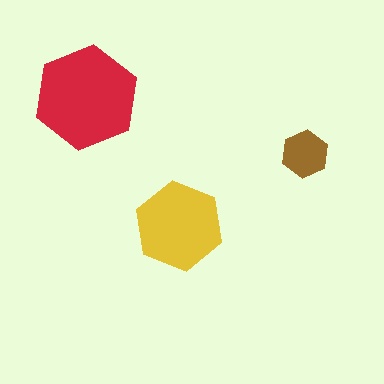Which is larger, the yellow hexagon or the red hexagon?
The red one.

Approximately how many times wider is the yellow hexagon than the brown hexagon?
About 2 times wider.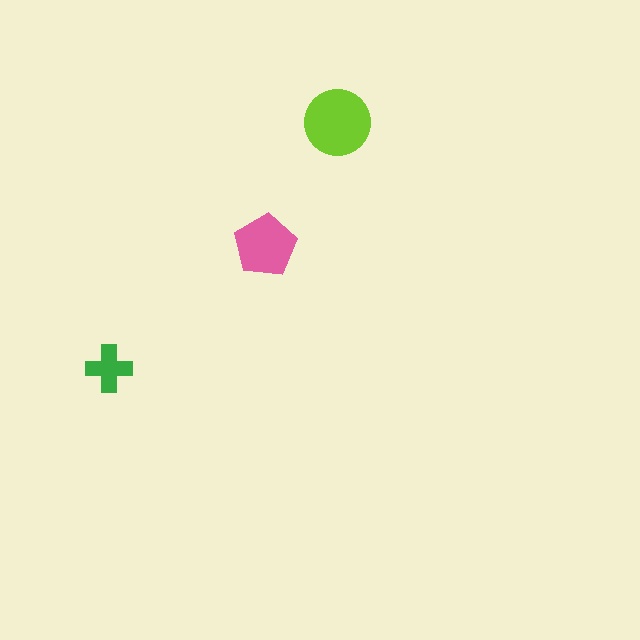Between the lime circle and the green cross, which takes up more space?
The lime circle.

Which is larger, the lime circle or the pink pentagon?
The lime circle.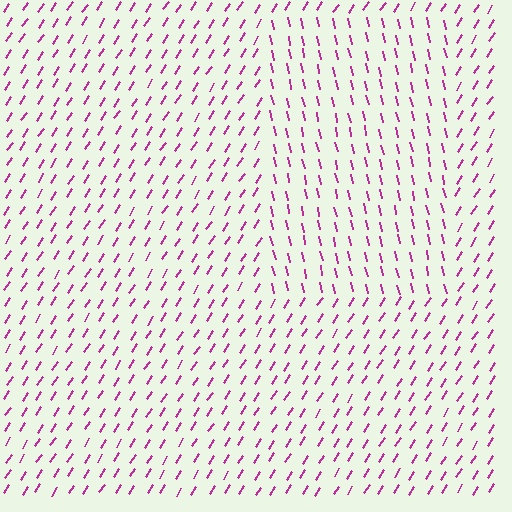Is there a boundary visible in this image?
Yes, there is a texture boundary formed by a change in line orientation.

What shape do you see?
I see a rectangle.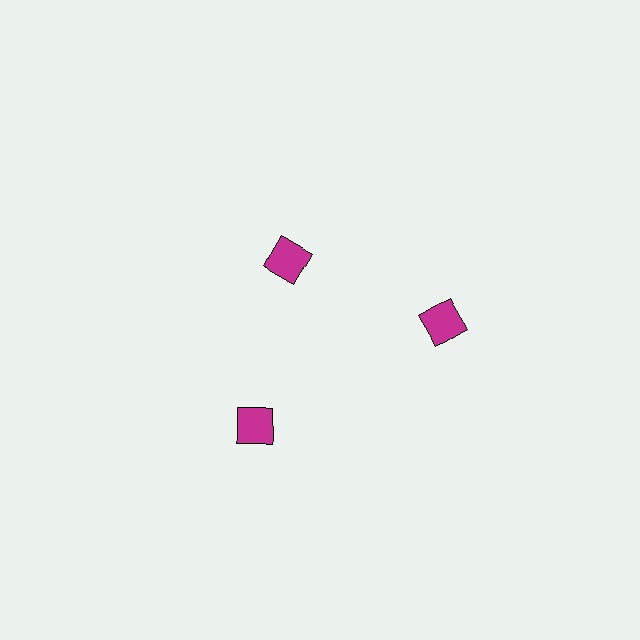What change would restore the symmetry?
The symmetry would be restored by moving it outward, back onto the ring so that all 3 squares sit at equal angles and equal distance from the center.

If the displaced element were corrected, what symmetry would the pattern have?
It would have 3-fold rotational symmetry — the pattern would map onto itself every 120 degrees.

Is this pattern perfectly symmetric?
No. The 3 magenta squares are arranged in a ring, but one element near the 11 o'clock position is pulled inward toward the center, breaking the 3-fold rotational symmetry.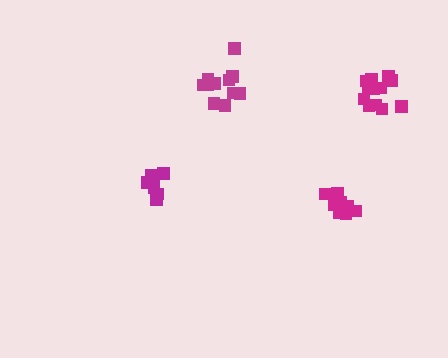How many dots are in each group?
Group 1: 11 dots, Group 2: 7 dots, Group 3: 12 dots, Group 4: 12 dots (42 total).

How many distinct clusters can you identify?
There are 4 distinct clusters.